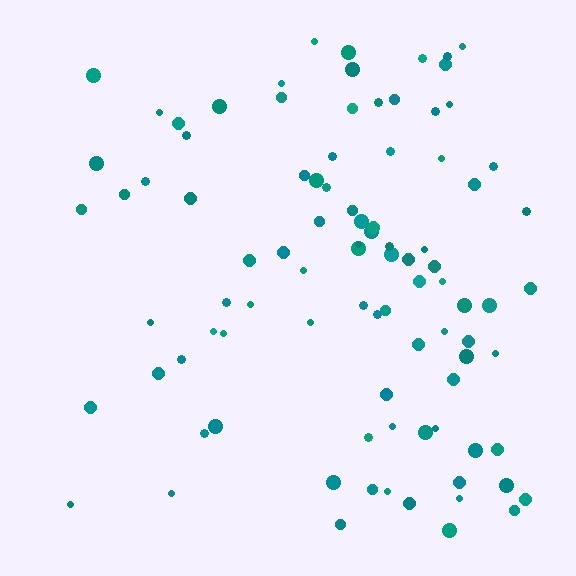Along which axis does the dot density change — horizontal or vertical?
Horizontal.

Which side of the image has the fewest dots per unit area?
The left.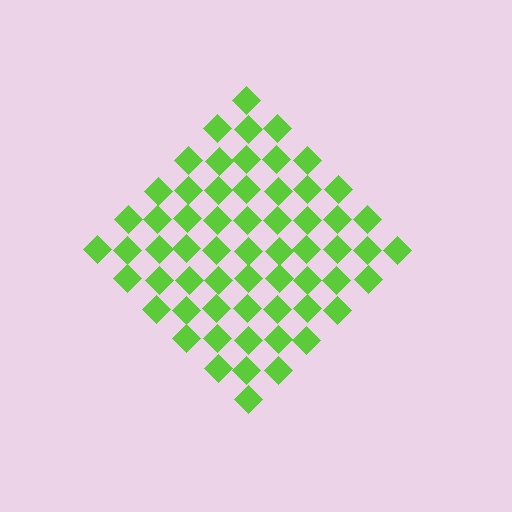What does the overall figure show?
The overall figure shows a diamond.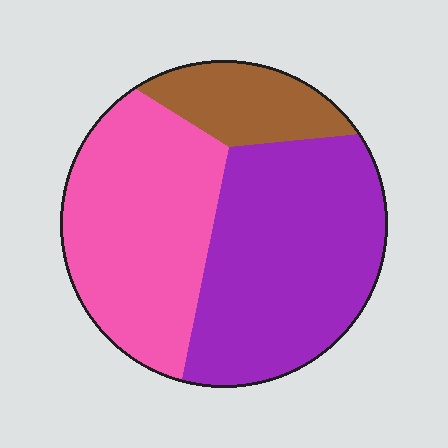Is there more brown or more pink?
Pink.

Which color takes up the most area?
Purple, at roughly 45%.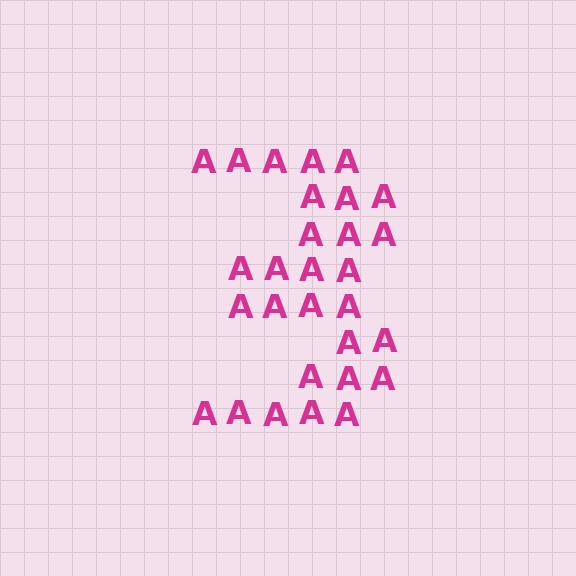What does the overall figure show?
The overall figure shows the digit 3.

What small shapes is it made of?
It is made of small letter A's.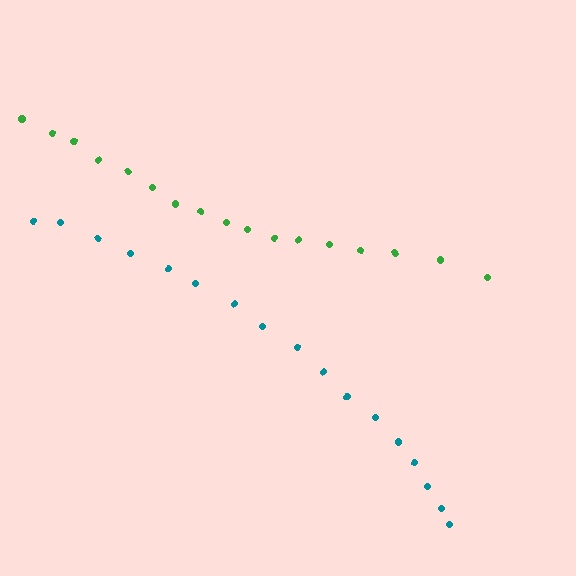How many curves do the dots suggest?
There are 2 distinct paths.